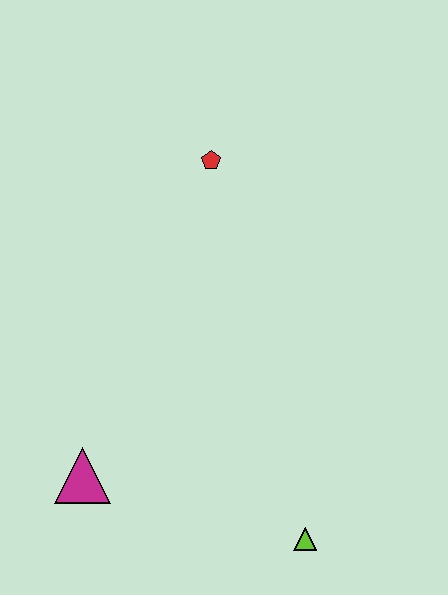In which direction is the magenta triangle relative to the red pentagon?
The magenta triangle is below the red pentagon.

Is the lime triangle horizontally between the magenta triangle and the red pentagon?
No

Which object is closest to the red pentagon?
The magenta triangle is closest to the red pentagon.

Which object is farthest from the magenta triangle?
The red pentagon is farthest from the magenta triangle.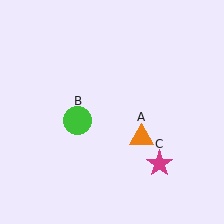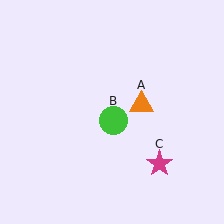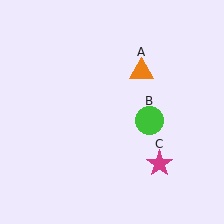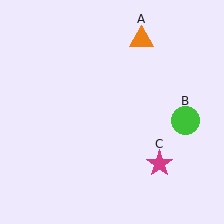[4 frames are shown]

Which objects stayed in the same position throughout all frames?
Magenta star (object C) remained stationary.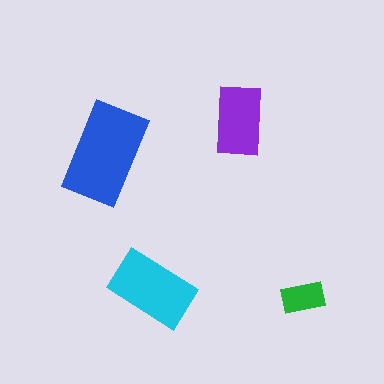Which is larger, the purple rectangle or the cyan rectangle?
The cyan one.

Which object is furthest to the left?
The blue rectangle is leftmost.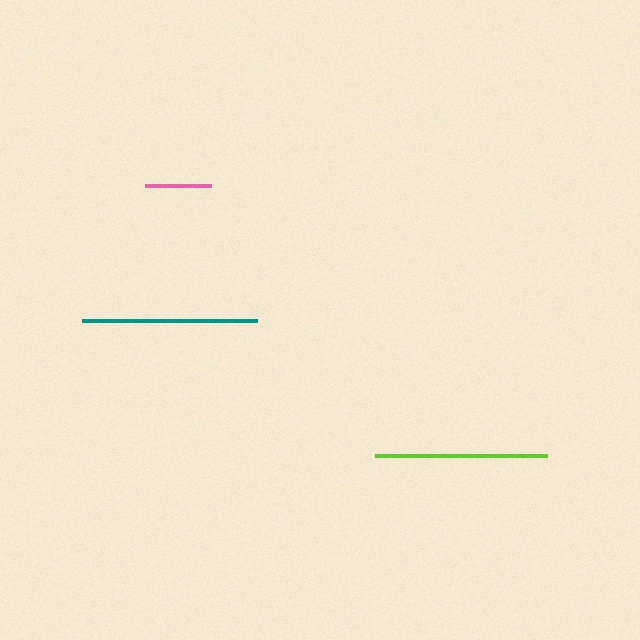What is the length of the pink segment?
The pink segment is approximately 66 pixels long.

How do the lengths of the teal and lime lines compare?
The teal and lime lines are approximately the same length.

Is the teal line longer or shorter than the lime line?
The teal line is longer than the lime line.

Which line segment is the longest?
The teal line is the longest at approximately 175 pixels.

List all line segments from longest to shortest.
From longest to shortest: teal, lime, pink.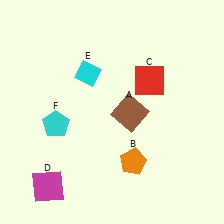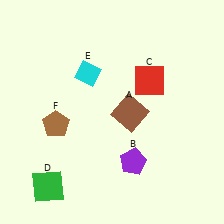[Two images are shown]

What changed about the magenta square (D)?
In Image 1, D is magenta. In Image 2, it changed to green.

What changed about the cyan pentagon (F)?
In Image 1, F is cyan. In Image 2, it changed to brown.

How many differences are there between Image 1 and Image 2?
There are 3 differences between the two images.